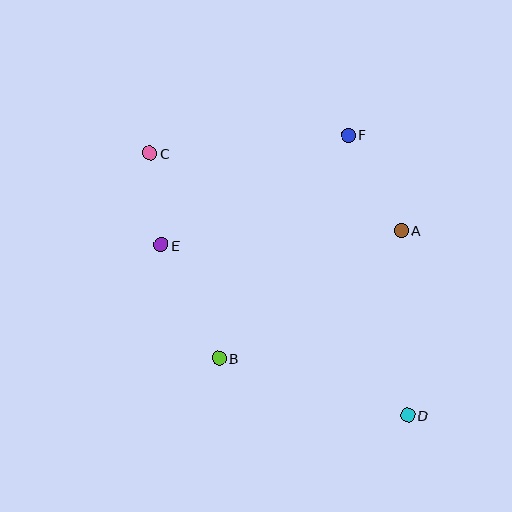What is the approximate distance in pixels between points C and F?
The distance between C and F is approximately 199 pixels.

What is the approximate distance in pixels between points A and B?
The distance between A and B is approximately 223 pixels.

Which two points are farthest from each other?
Points C and D are farthest from each other.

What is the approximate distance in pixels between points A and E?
The distance between A and E is approximately 241 pixels.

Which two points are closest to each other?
Points C and E are closest to each other.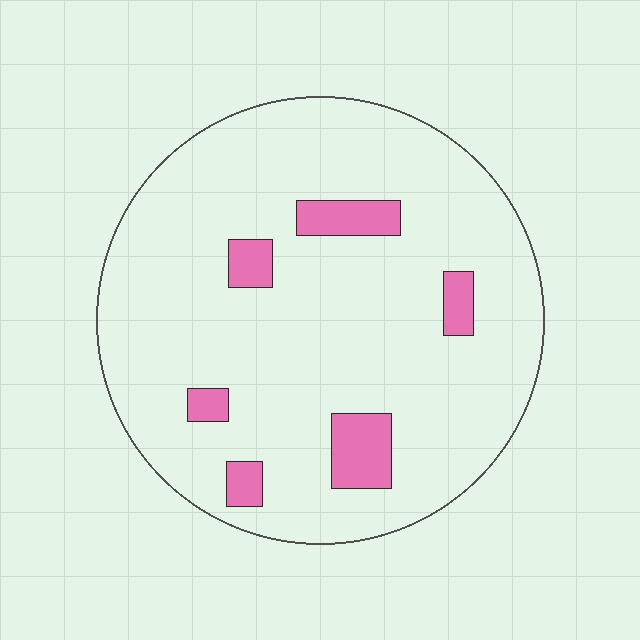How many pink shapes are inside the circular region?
6.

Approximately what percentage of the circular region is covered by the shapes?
Approximately 10%.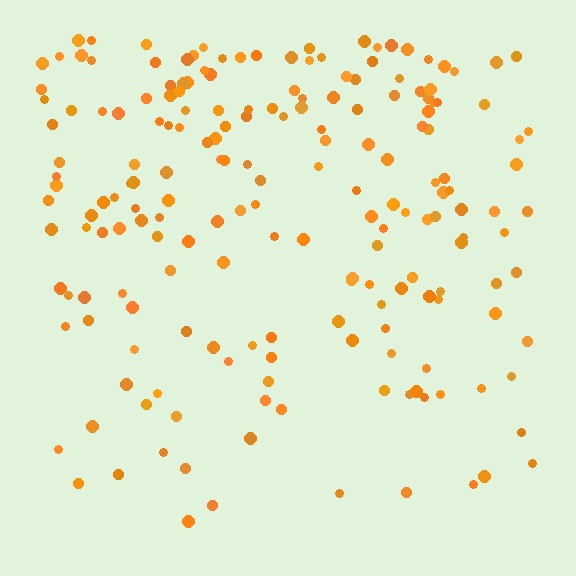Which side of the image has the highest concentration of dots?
The top.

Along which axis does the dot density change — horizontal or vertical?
Vertical.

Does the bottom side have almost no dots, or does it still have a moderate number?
Still a moderate number, just noticeably fewer than the top.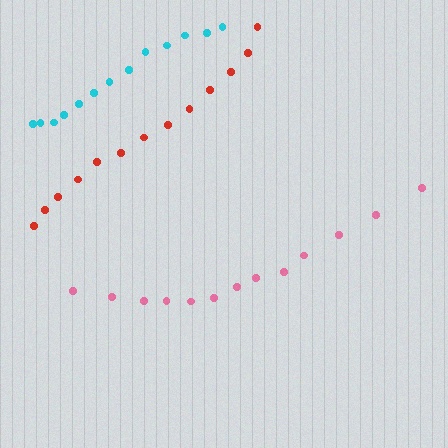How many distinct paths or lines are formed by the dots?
There are 3 distinct paths.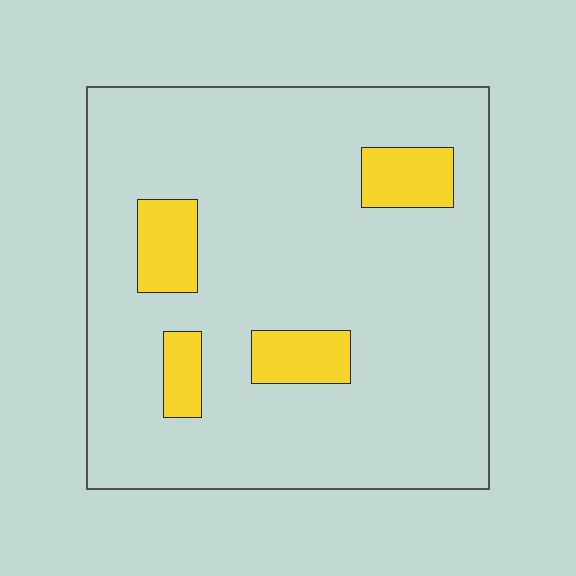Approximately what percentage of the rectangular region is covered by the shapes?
Approximately 10%.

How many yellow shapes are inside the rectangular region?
4.